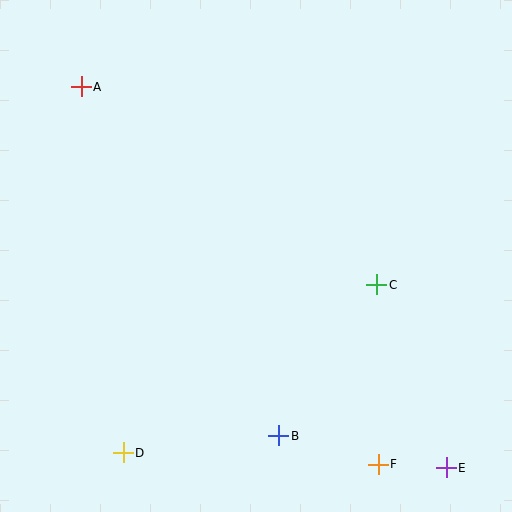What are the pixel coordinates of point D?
Point D is at (123, 453).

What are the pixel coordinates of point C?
Point C is at (377, 285).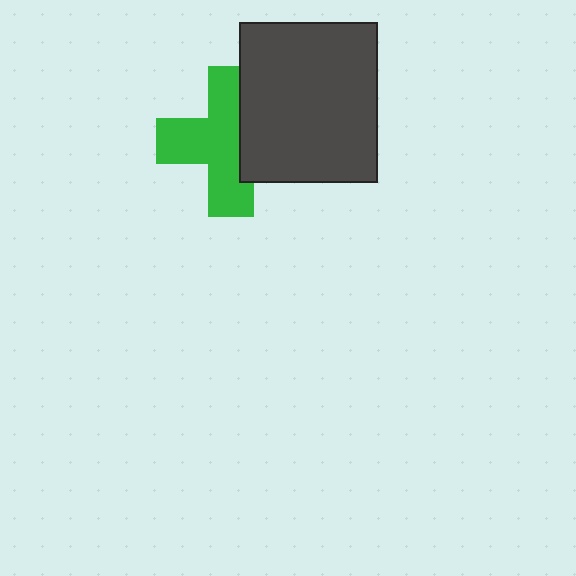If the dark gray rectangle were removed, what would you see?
You would see the complete green cross.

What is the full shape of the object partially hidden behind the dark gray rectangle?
The partially hidden object is a green cross.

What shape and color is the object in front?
The object in front is a dark gray rectangle.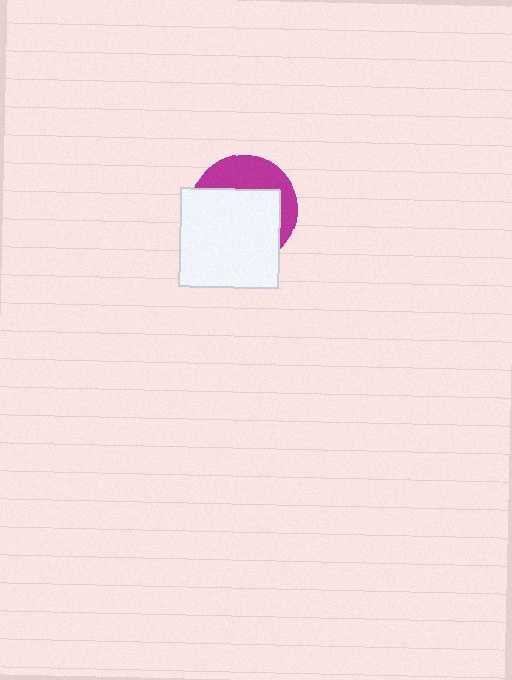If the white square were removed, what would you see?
You would see the complete magenta circle.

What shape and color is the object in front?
The object in front is a white square.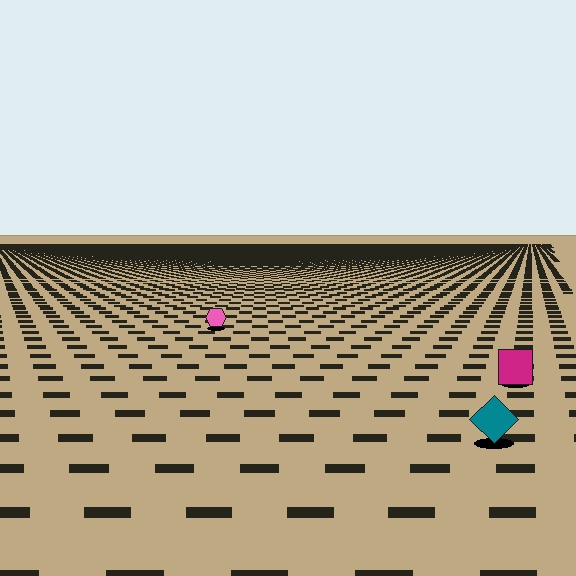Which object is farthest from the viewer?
The pink hexagon is farthest from the viewer. It appears smaller and the ground texture around it is denser.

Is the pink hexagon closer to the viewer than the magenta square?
No. The magenta square is closer — you can tell from the texture gradient: the ground texture is coarser near it.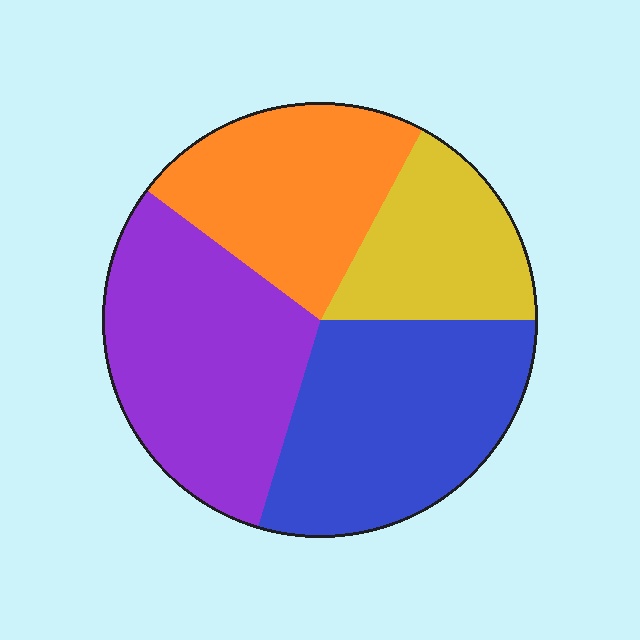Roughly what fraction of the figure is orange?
Orange covers roughly 25% of the figure.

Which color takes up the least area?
Yellow, at roughly 15%.